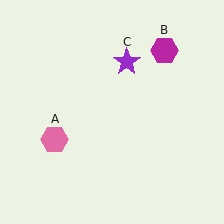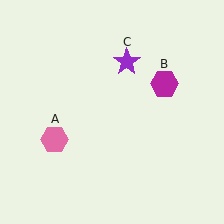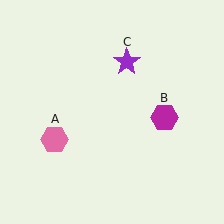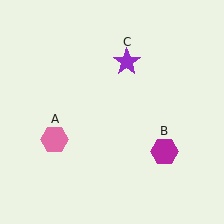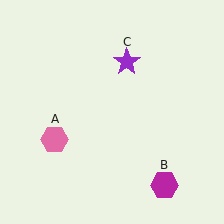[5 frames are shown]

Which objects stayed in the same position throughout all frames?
Pink hexagon (object A) and purple star (object C) remained stationary.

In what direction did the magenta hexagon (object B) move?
The magenta hexagon (object B) moved down.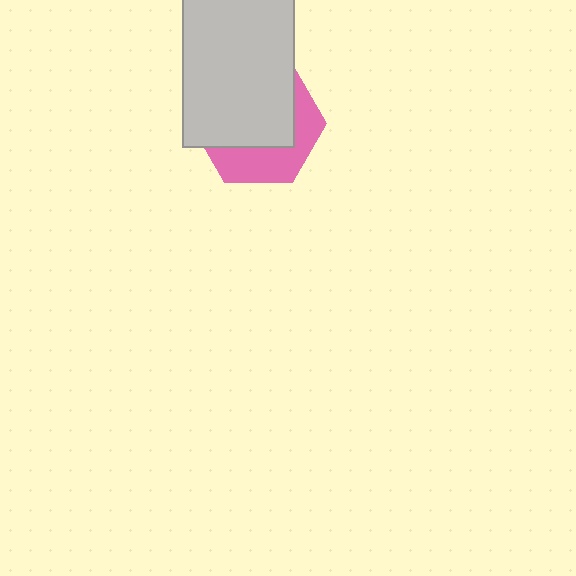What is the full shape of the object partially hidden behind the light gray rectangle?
The partially hidden object is a pink hexagon.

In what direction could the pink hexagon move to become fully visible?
The pink hexagon could move down. That would shift it out from behind the light gray rectangle entirely.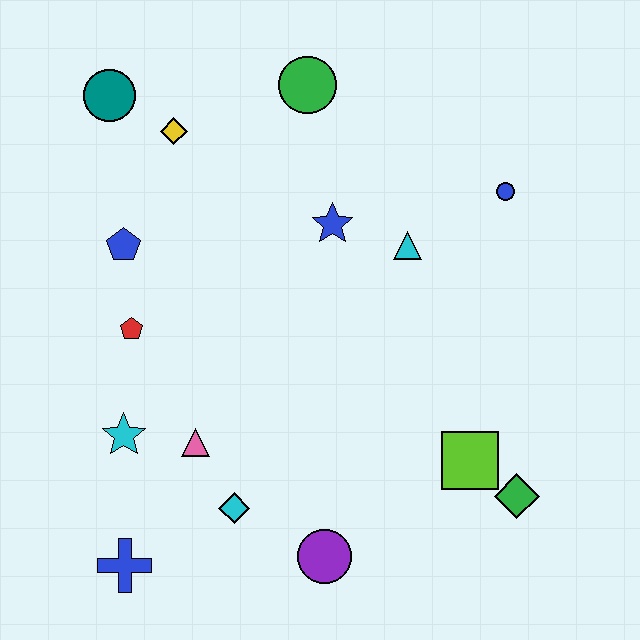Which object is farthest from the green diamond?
The teal circle is farthest from the green diamond.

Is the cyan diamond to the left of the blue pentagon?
No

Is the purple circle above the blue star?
No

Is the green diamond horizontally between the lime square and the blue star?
No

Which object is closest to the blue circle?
The cyan triangle is closest to the blue circle.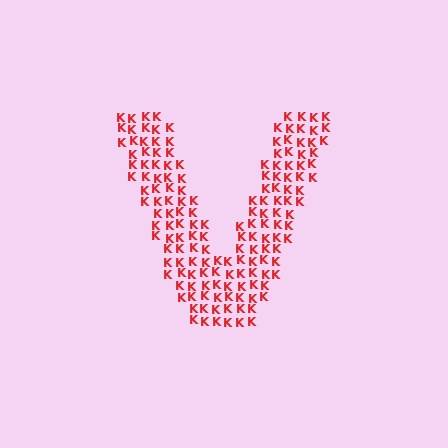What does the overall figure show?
The overall figure shows the letter V.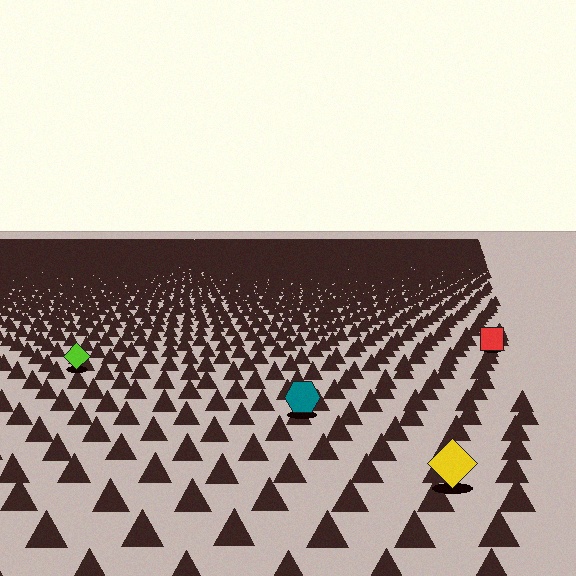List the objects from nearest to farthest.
From nearest to farthest: the yellow diamond, the teal hexagon, the lime diamond, the red square.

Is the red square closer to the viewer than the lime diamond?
No. The lime diamond is closer — you can tell from the texture gradient: the ground texture is coarser near it.